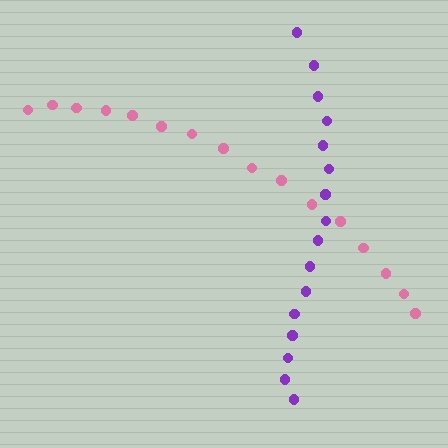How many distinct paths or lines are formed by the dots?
There are 2 distinct paths.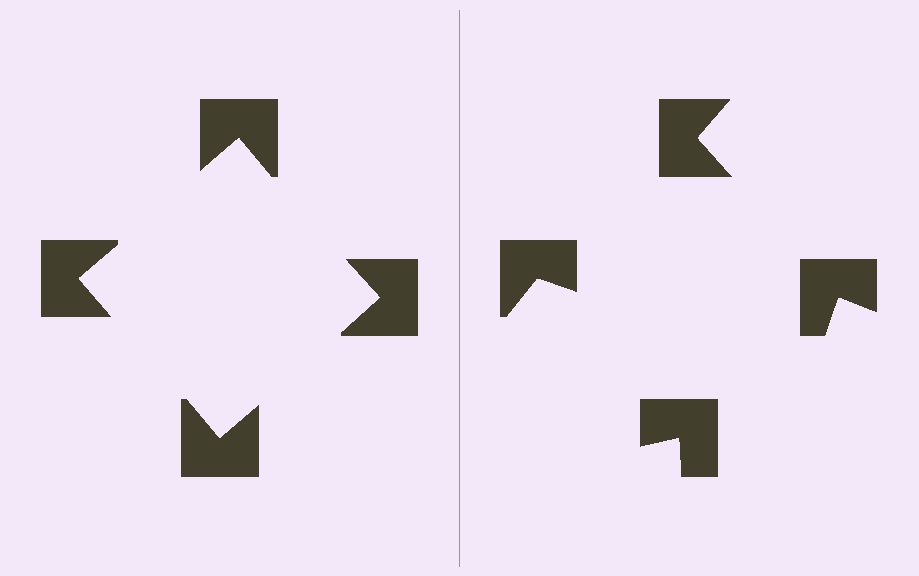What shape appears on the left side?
An illusory square.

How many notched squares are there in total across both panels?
8 — 4 on each side.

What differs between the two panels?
The notched squares are positioned identically on both sides; only the wedge orientations differ. On the left they align to a square; on the right they are misaligned.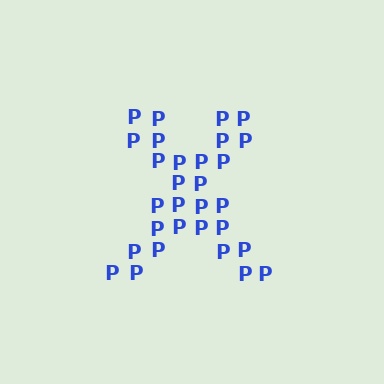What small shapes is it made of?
It is made of small letter P's.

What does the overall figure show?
The overall figure shows the letter X.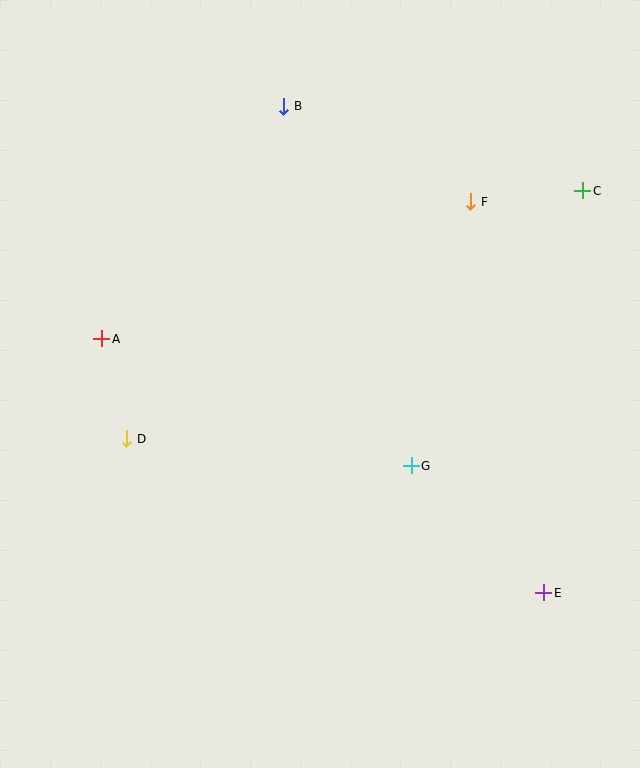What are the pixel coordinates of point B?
Point B is at (284, 106).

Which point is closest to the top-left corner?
Point B is closest to the top-left corner.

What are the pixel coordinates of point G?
Point G is at (411, 466).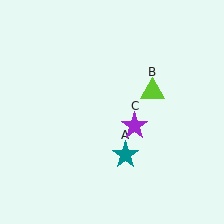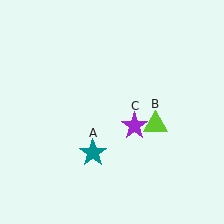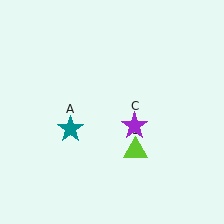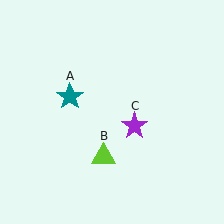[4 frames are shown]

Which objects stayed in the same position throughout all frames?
Purple star (object C) remained stationary.